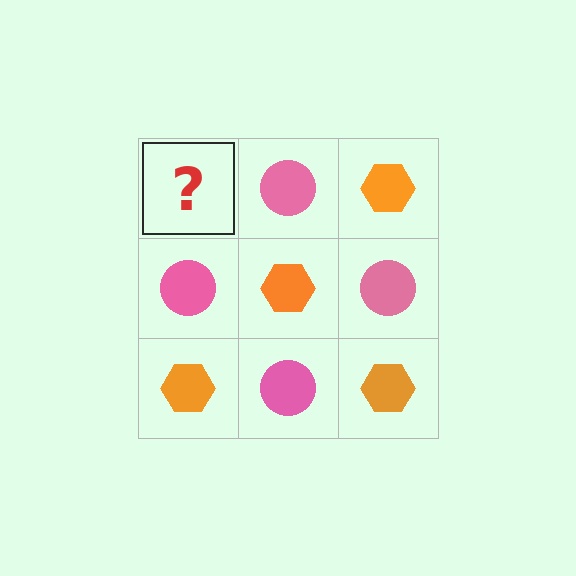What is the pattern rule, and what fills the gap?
The rule is that it alternates orange hexagon and pink circle in a checkerboard pattern. The gap should be filled with an orange hexagon.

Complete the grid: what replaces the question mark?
The question mark should be replaced with an orange hexagon.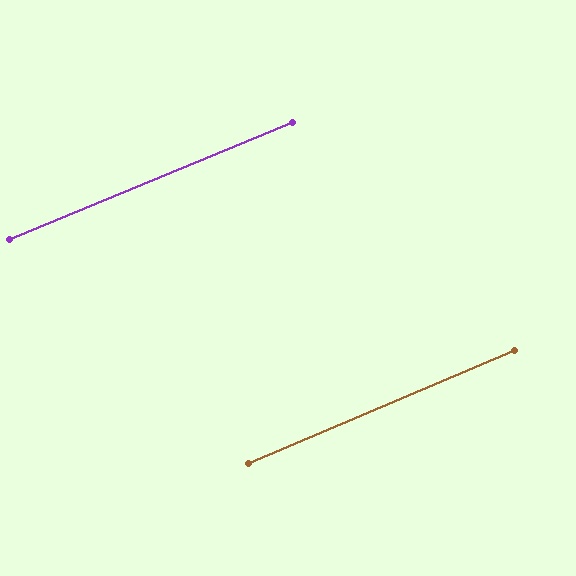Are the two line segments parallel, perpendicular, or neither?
Parallel — their directions differ by only 0.5°.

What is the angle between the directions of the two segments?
Approximately 0 degrees.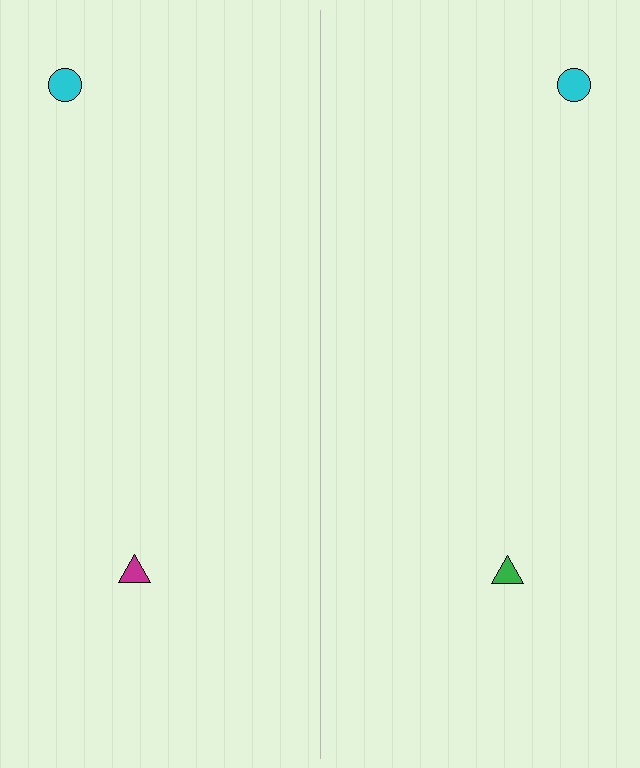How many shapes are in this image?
There are 4 shapes in this image.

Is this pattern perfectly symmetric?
No, the pattern is not perfectly symmetric. The green triangle on the right side breaks the symmetry — its mirror counterpart is magenta.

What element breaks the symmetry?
The green triangle on the right side breaks the symmetry — its mirror counterpart is magenta.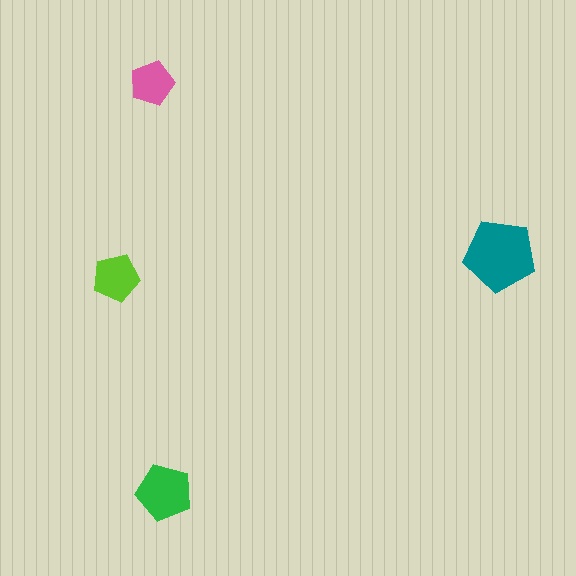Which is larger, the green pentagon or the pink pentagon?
The green one.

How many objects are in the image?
There are 4 objects in the image.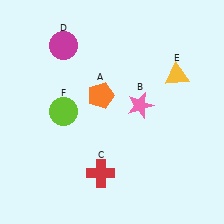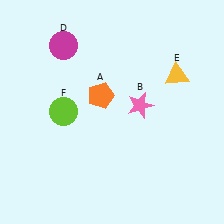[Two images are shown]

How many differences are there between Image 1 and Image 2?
There is 1 difference between the two images.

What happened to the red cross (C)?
The red cross (C) was removed in Image 2. It was in the bottom-left area of Image 1.